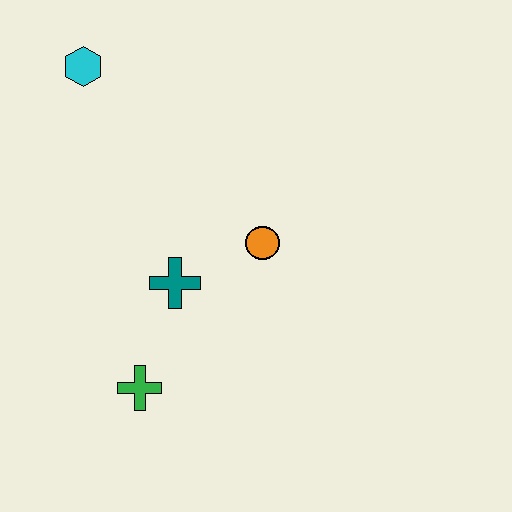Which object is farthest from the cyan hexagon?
The green cross is farthest from the cyan hexagon.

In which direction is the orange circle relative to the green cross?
The orange circle is above the green cross.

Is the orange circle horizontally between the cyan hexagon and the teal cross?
No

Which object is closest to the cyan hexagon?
The teal cross is closest to the cyan hexagon.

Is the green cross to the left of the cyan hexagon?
No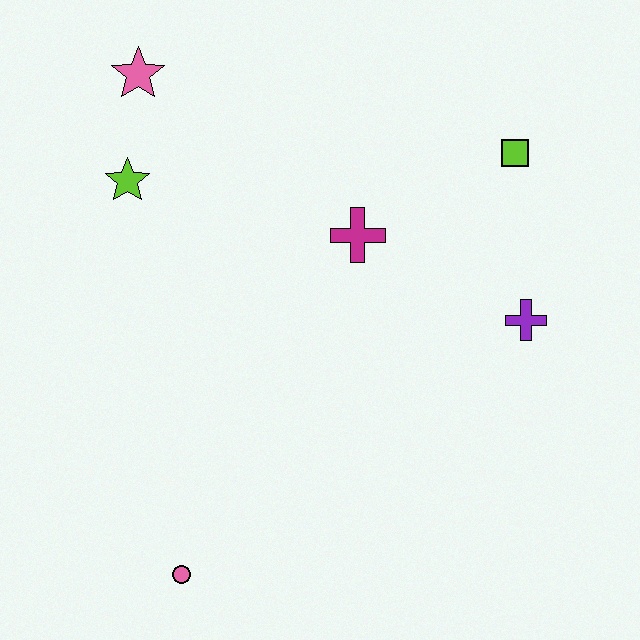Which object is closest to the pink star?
The lime star is closest to the pink star.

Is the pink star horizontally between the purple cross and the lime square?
No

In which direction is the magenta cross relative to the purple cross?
The magenta cross is to the left of the purple cross.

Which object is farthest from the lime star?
The purple cross is farthest from the lime star.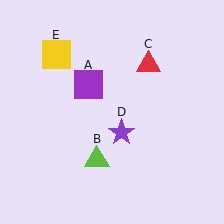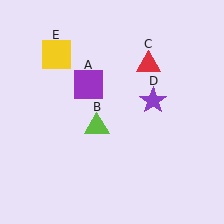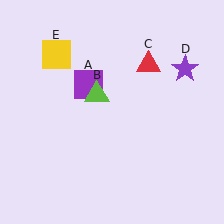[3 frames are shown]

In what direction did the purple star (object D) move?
The purple star (object D) moved up and to the right.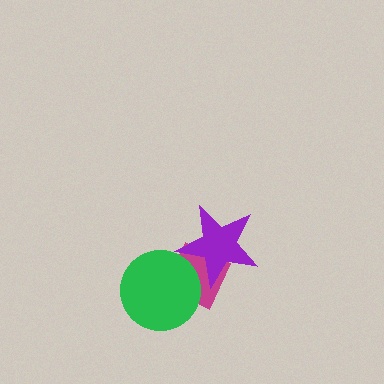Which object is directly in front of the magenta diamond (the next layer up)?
The purple star is directly in front of the magenta diamond.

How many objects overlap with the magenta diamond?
2 objects overlap with the magenta diamond.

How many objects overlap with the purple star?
2 objects overlap with the purple star.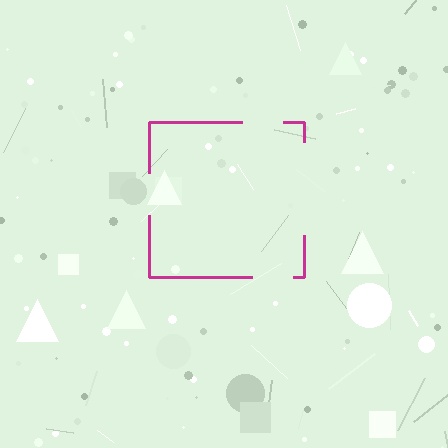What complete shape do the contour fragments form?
The contour fragments form a square.